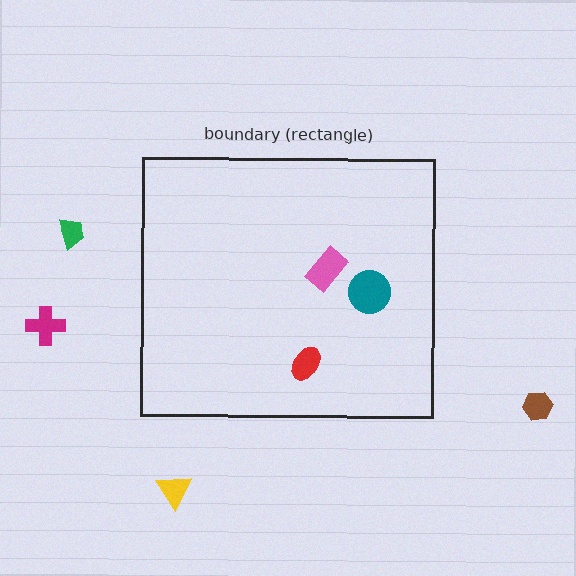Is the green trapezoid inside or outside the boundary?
Outside.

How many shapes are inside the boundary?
3 inside, 4 outside.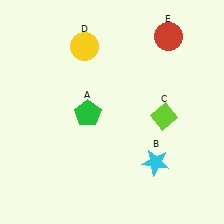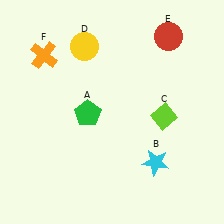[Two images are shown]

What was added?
An orange cross (F) was added in Image 2.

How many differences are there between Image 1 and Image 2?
There is 1 difference between the two images.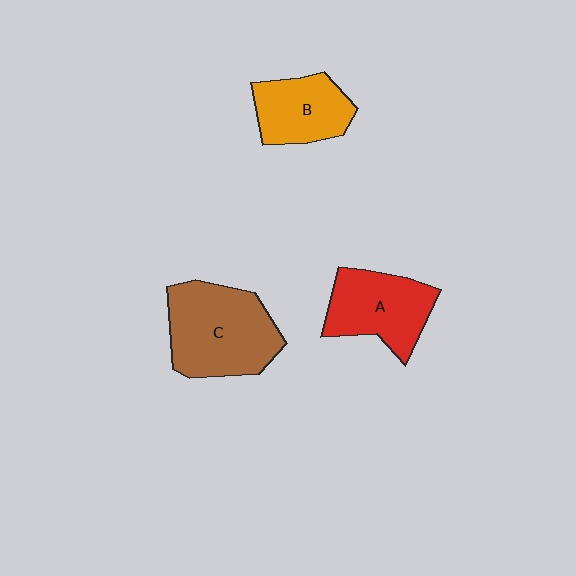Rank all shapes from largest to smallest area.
From largest to smallest: C (brown), A (red), B (orange).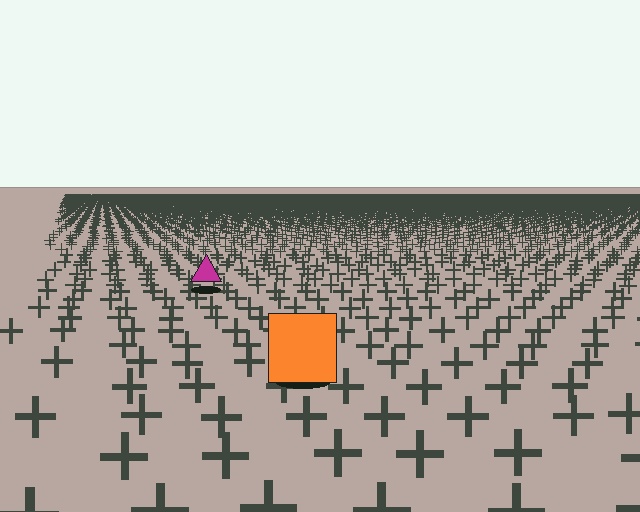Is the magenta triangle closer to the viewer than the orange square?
No. The orange square is closer — you can tell from the texture gradient: the ground texture is coarser near it.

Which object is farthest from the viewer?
The magenta triangle is farthest from the viewer. It appears smaller and the ground texture around it is denser.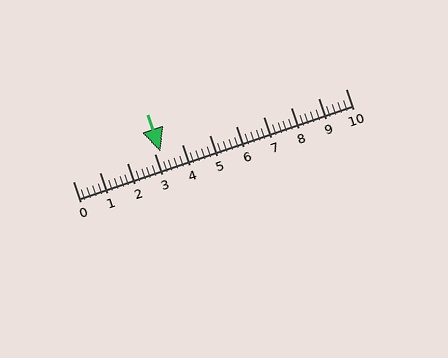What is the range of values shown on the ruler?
The ruler shows values from 0 to 10.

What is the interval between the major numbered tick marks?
The major tick marks are spaced 1 units apart.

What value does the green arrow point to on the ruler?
The green arrow points to approximately 3.2.